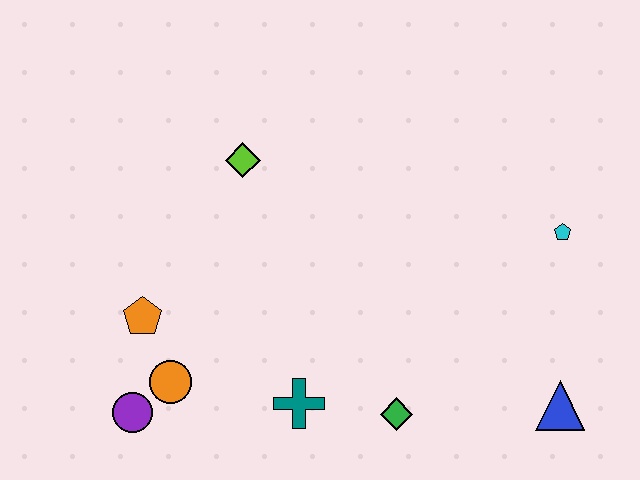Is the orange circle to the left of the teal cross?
Yes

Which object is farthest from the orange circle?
The cyan pentagon is farthest from the orange circle.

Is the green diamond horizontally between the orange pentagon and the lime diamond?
No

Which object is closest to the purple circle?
The orange circle is closest to the purple circle.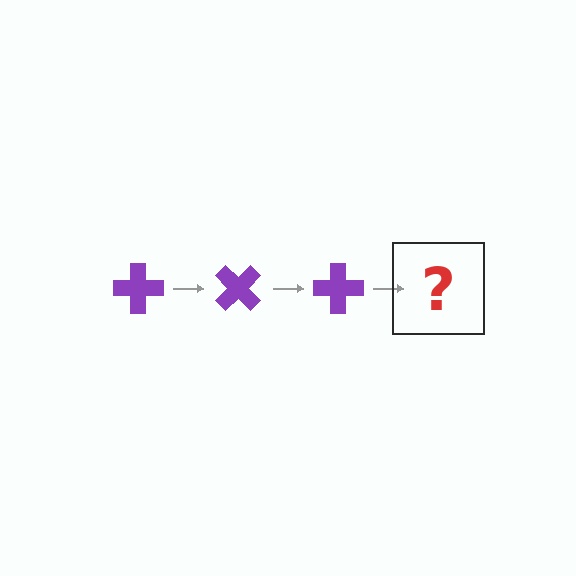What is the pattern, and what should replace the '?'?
The pattern is that the cross rotates 45 degrees each step. The '?' should be a purple cross rotated 135 degrees.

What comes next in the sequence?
The next element should be a purple cross rotated 135 degrees.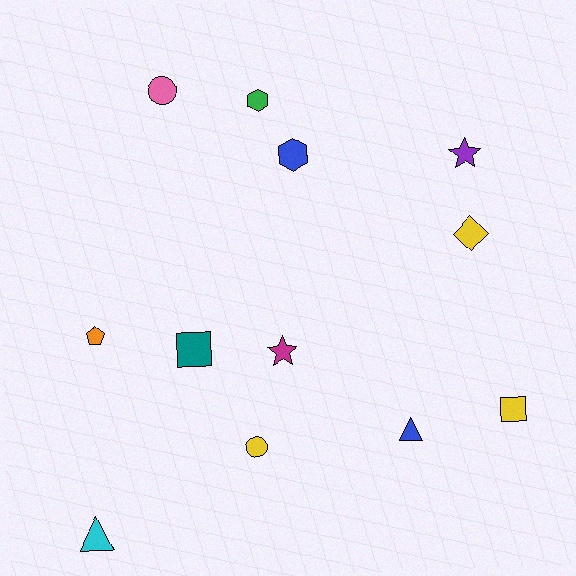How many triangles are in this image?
There are 2 triangles.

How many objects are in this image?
There are 12 objects.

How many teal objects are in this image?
There is 1 teal object.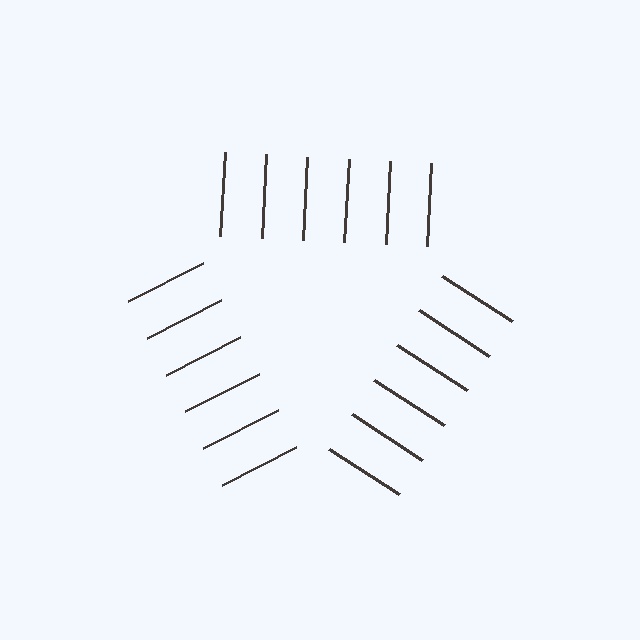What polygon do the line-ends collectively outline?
An illusory triangle — the line segments terminate on its edges but no continuous stroke is drawn.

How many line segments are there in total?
18 — 6 along each of the 3 edges.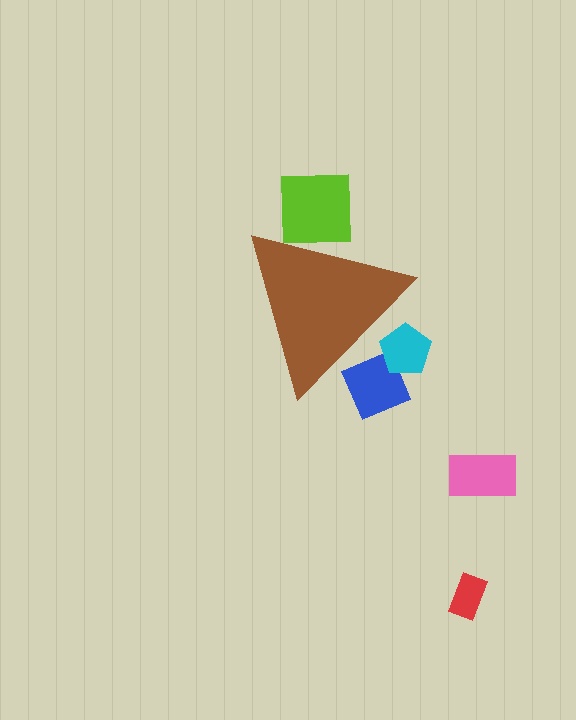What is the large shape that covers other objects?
A brown triangle.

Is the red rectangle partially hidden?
No, the red rectangle is fully visible.